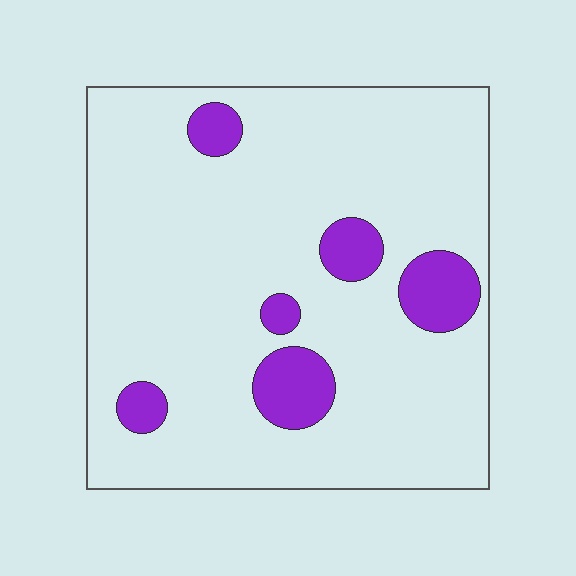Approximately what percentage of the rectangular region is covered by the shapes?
Approximately 10%.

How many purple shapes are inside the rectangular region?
6.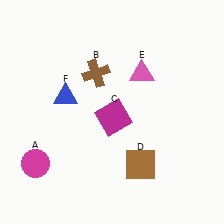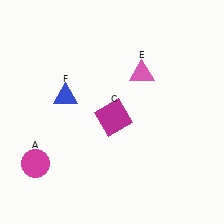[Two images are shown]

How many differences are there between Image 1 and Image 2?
There are 2 differences between the two images.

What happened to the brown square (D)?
The brown square (D) was removed in Image 2. It was in the bottom-right area of Image 1.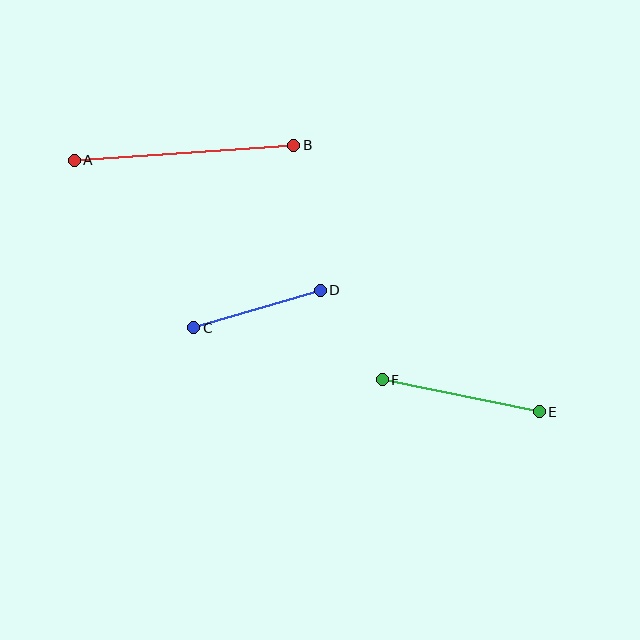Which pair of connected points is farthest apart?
Points A and B are farthest apart.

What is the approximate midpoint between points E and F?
The midpoint is at approximately (461, 396) pixels.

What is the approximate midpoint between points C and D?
The midpoint is at approximately (257, 309) pixels.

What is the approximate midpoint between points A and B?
The midpoint is at approximately (184, 153) pixels.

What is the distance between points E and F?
The distance is approximately 160 pixels.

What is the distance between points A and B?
The distance is approximately 220 pixels.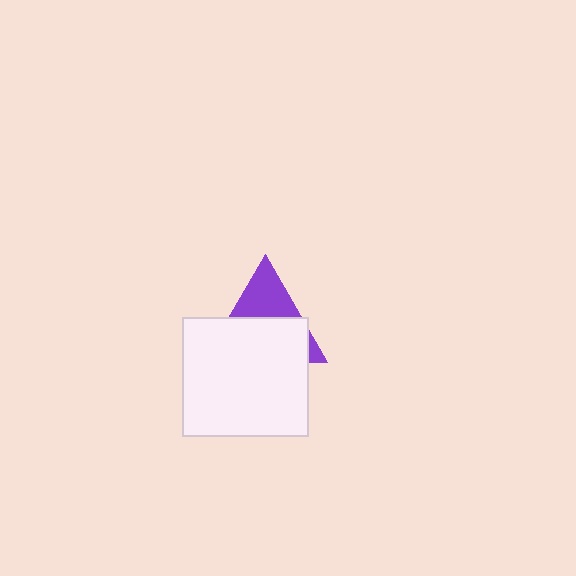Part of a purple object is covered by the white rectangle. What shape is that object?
It is a triangle.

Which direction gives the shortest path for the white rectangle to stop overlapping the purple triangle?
Moving down gives the shortest separation.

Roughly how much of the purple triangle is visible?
A small part of it is visible (roughly 38%).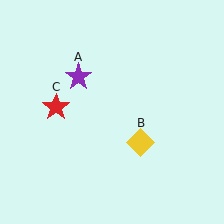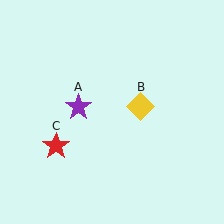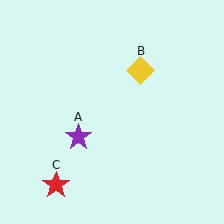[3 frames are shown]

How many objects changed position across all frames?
3 objects changed position: purple star (object A), yellow diamond (object B), red star (object C).